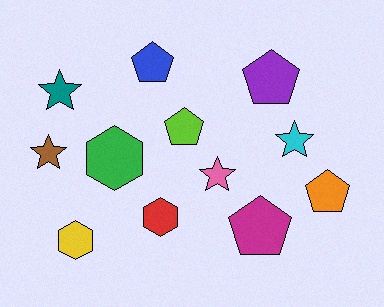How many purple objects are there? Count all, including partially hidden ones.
There is 1 purple object.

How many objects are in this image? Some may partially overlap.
There are 12 objects.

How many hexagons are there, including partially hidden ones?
There are 3 hexagons.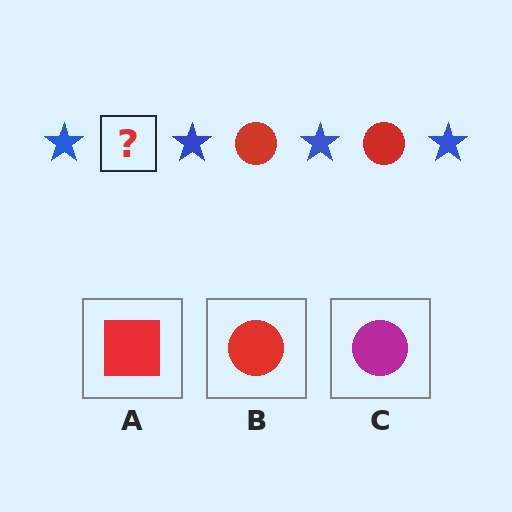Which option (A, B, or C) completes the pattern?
B.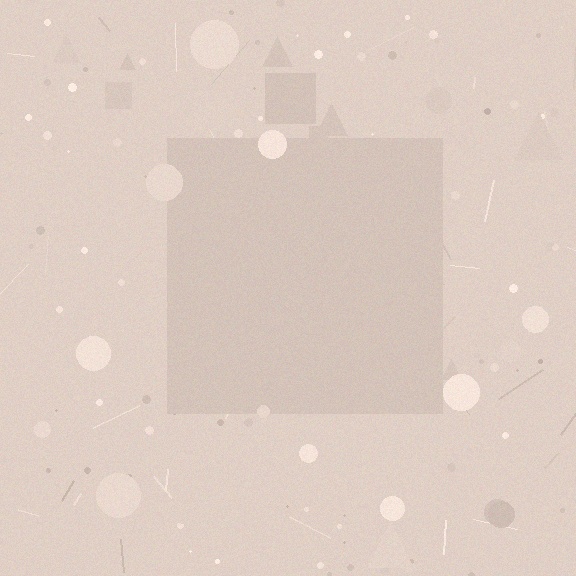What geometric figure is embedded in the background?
A square is embedded in the background.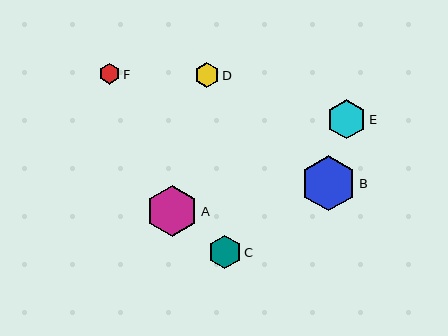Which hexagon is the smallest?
Hexagon F is the smallest with a size of approximately 21 pixels.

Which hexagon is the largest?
Hexagon B is the largest with a size of approximately 55 pixels.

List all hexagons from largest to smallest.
From largest to smallest: B, A, E, C, D, F.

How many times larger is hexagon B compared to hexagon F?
Hexagon B is approximately 2.6 times the size of hexagon F.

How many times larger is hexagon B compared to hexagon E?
Hexagon B is approximately 1.4 times the size of hexagon E.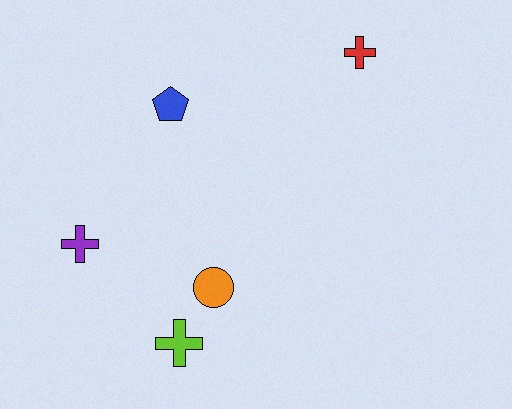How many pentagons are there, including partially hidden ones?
There is 1 pentagon.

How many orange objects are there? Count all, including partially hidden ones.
There is 1 orange object.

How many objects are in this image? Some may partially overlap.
There are 5 objects.